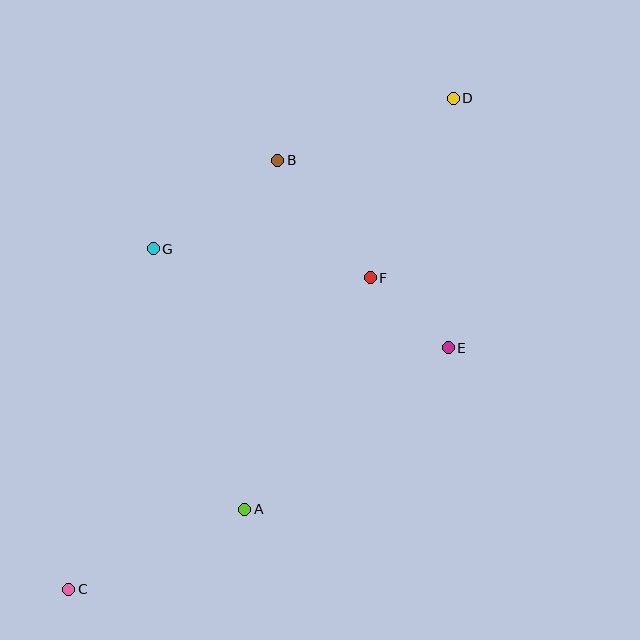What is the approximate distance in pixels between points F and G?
The distance between F and G is approximately 219 pixels.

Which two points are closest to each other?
Points E and F are closest to each other.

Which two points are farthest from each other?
Points C and D are farthest from each other.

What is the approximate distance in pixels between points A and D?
The distance between A and D is approximately 461 pixels.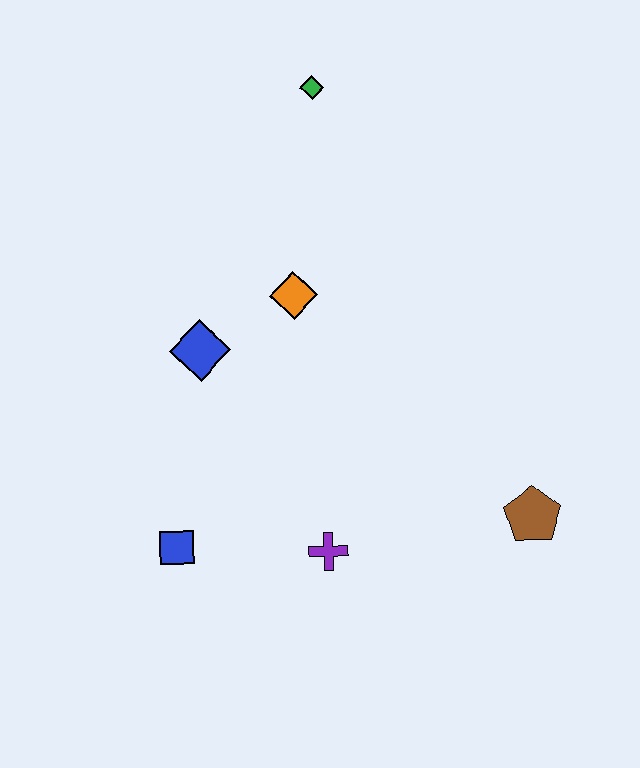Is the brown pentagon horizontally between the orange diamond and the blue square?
No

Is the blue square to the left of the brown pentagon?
Yes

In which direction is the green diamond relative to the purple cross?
The green diamond is above the purple cross.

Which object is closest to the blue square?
The purple cross is closest to the blue square.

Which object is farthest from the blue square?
The green diamond is farthest from the blue square.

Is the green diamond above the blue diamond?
Yes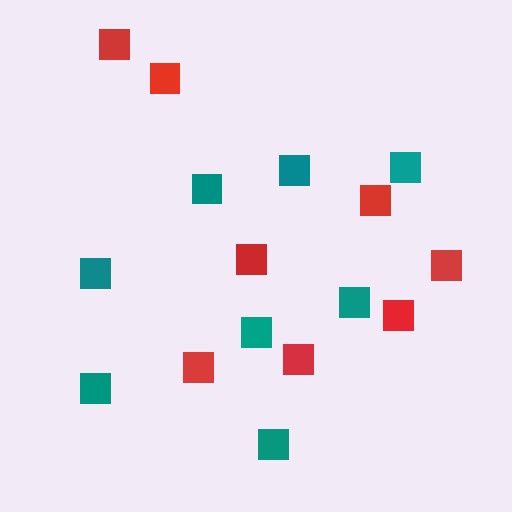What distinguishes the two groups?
There are 2 groups: one group of teal squares (8) and one group of red squares (8).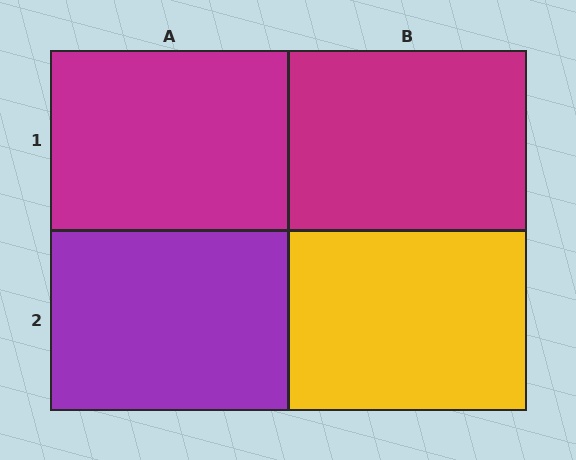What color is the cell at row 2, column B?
Yellow.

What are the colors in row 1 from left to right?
Magenta, magenta.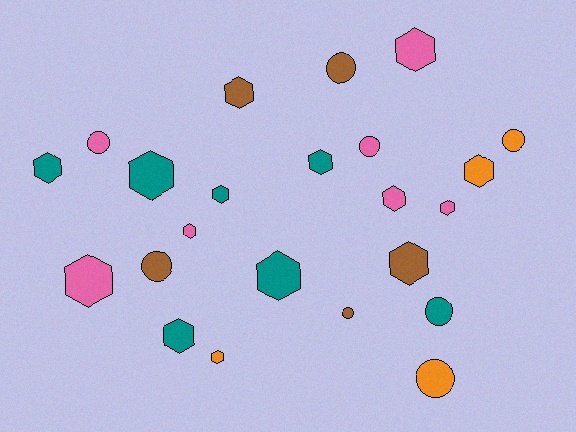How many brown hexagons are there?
There are 2 brown hexagons.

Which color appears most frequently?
Teal, with 7 objects.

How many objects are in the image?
There are 23 objects.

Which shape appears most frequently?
Hexagon, with 15 objects.